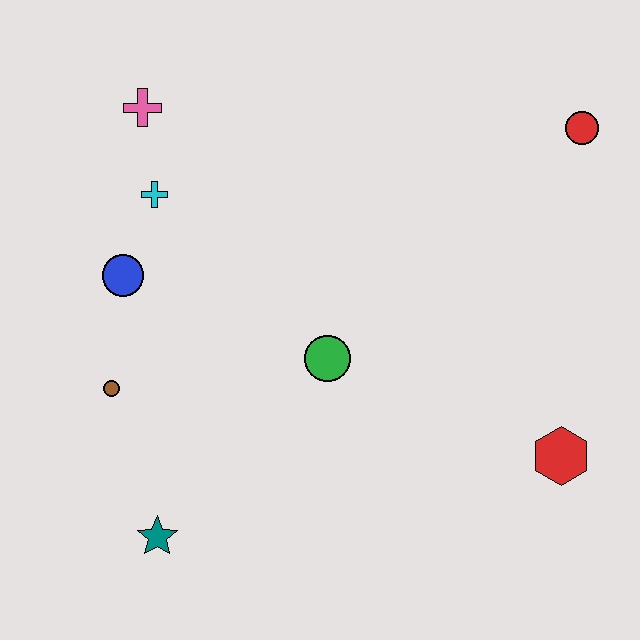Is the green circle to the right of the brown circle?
Yes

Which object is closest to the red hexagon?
The green circle is closest to the red hexagon.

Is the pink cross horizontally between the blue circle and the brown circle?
No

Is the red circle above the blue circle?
Yes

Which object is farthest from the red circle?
The teal star is farthest from the red circle.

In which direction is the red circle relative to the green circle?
The red circle is to the right of the green circle.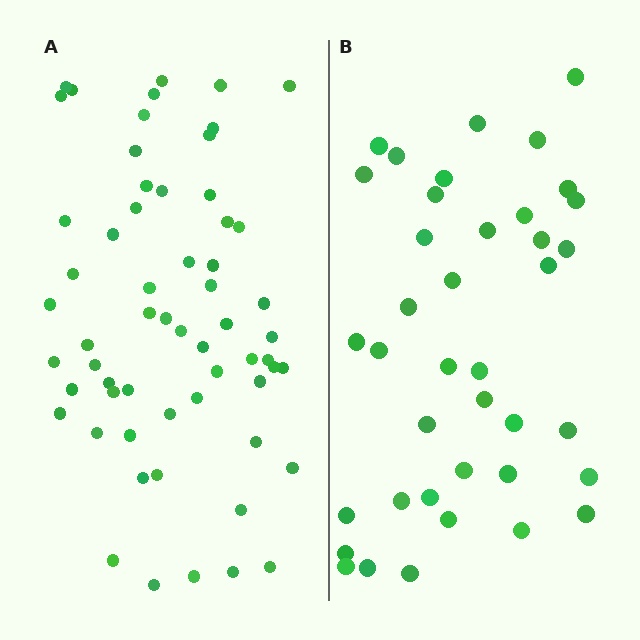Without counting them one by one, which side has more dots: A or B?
Region A (the left region) has more dots.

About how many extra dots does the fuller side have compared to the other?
Region A has approximately 20 more dots than region B.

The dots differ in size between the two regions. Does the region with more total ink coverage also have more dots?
No. Region B has more total ink coverage because its dots are larger, but region A actually contains more individual dots. Total area can be misleading — the number of items is what matters here.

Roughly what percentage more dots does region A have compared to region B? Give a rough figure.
About 55% more.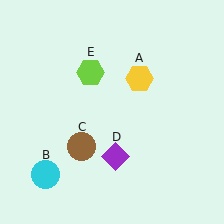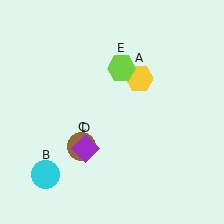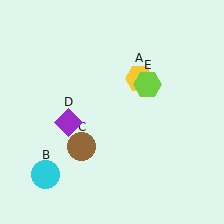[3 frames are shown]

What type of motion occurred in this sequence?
The purple diamond (object D), lime hexagon (object E) rotated clockwise around the center of the scene.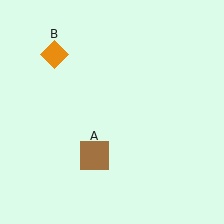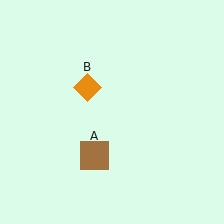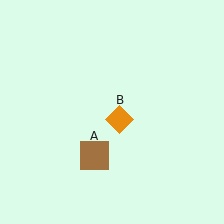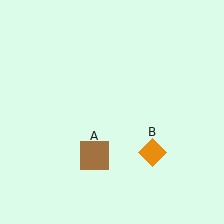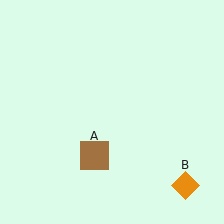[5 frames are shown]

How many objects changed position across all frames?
1 object changed position: orange diamond (object B).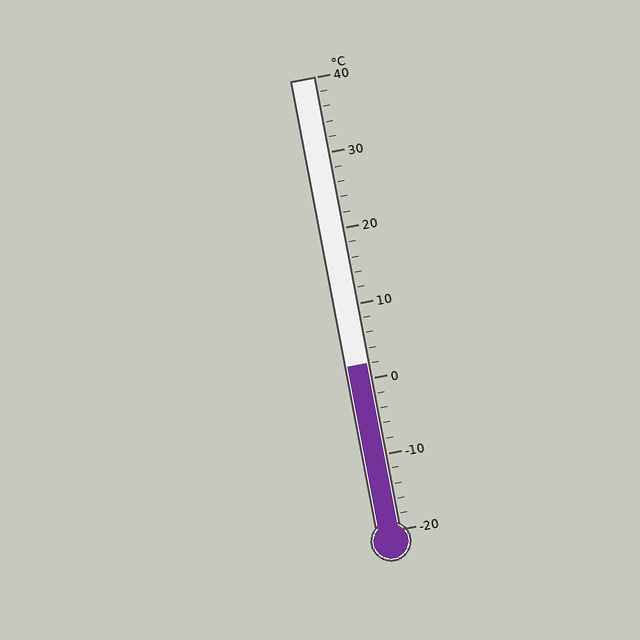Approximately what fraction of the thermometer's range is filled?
The thermometer is filled to approximately 35% of its range.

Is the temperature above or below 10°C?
The temperature is below 10°C.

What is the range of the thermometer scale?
The thermometer scale ranges from -20°C to 40°C.